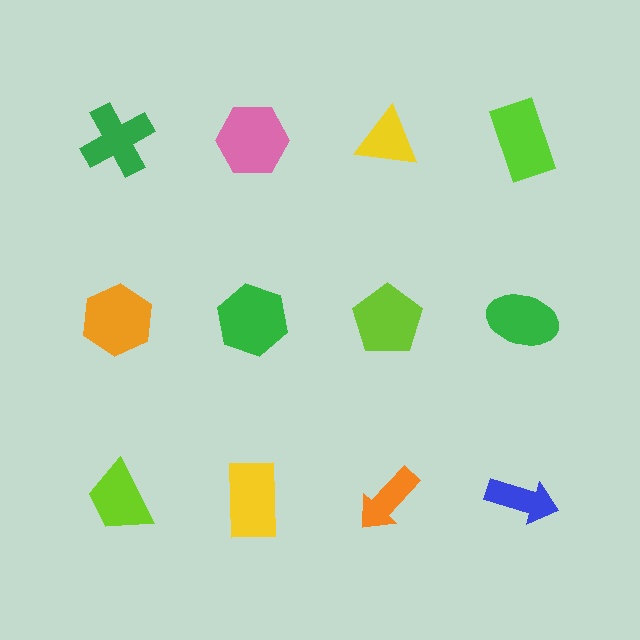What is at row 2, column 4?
A green ellipse.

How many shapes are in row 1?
4 shapes.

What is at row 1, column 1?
A green cross.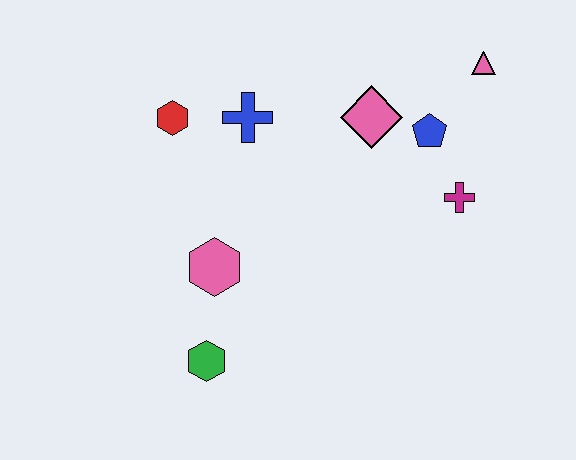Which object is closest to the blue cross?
The red hexagon is closest to the blue cross.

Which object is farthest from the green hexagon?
The pink triangle is farthest from the green hexagon.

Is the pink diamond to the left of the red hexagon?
No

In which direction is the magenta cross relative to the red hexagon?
The magenta cross is to the right of the red hexagon.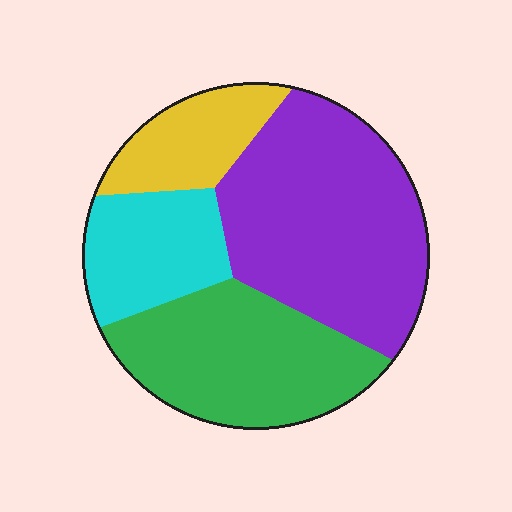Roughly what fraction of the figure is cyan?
Cyan covers 17% of the figure.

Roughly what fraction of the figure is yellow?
Yellow takes up less than a sixth of the figure.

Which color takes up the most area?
Purple, at roughly 40%.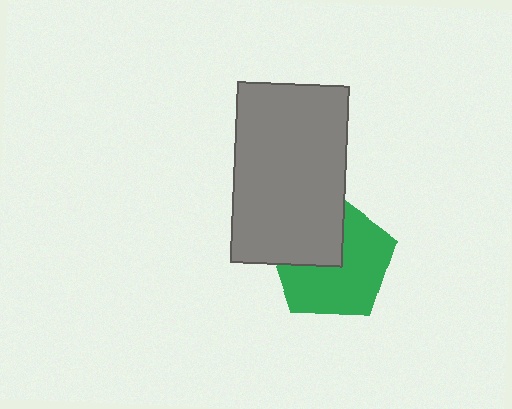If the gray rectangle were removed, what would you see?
You would see the complete green pentagon.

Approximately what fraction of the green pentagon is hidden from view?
Roughly 37% of the green pentagon is hidden behind the gray rectangle.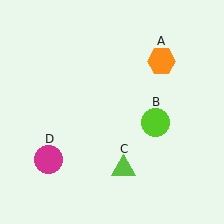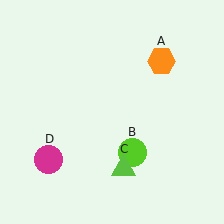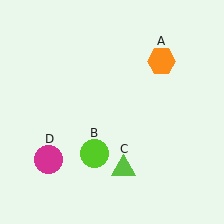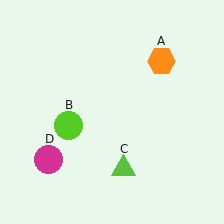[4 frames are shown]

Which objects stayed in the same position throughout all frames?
Orange hexagon (object A) and lime triangle (object C) and magenta circle (object D) remained stationary.